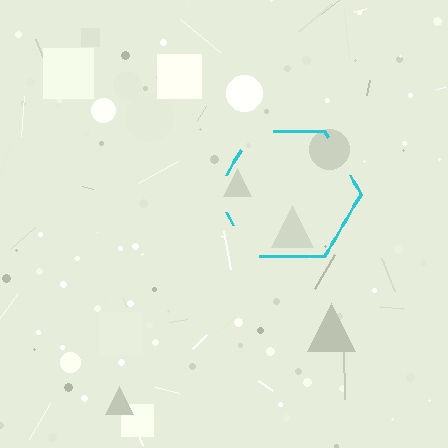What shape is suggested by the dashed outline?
The dashed outline suggests a hexagon.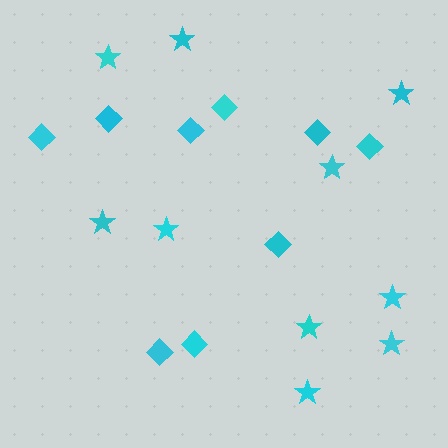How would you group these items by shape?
There are 2 groups: one group of stars (10) and one group of diamonds (9).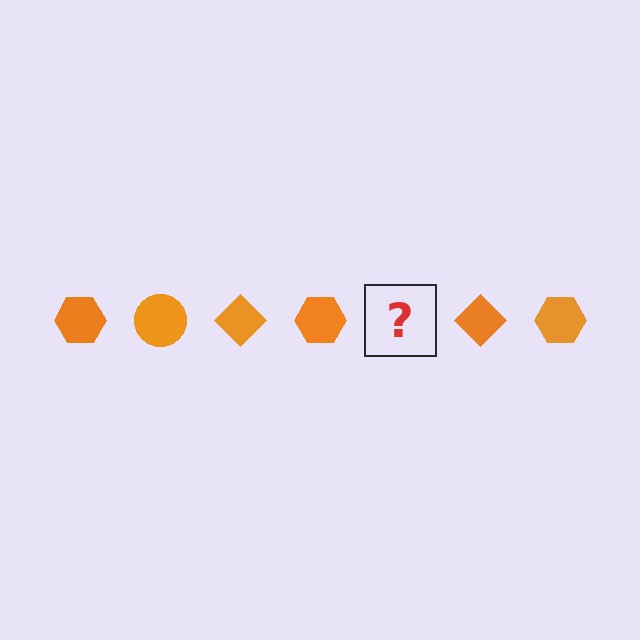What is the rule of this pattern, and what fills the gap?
The rule is that the pattern cycles through hexagon, circle, diamond shapes in orange. The gap should be filled with an orange circle.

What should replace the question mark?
The question mark should be replaced with an orange circle.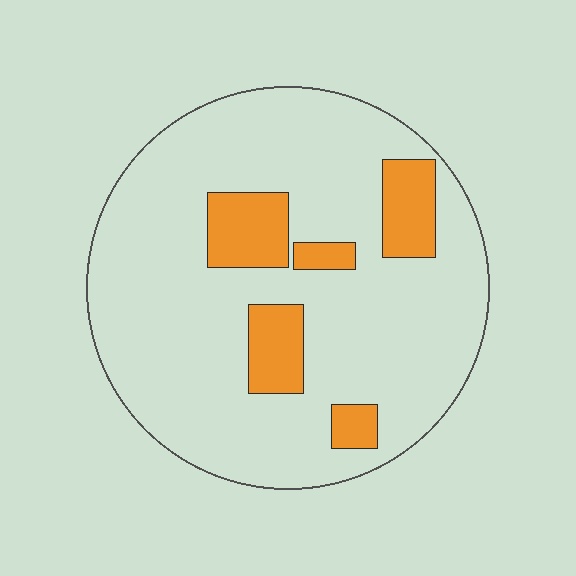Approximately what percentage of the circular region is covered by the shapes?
Approximately 15%.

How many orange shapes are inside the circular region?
5.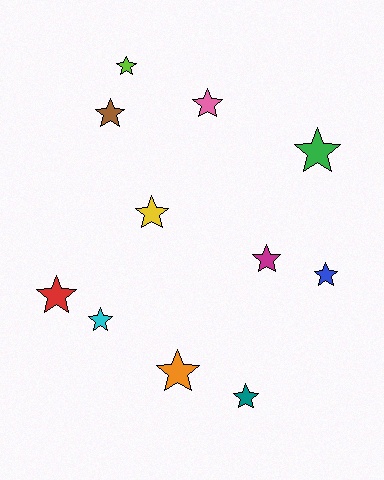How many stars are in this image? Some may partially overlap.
There are 11 stars.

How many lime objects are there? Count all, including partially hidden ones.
There is 1 lime object.